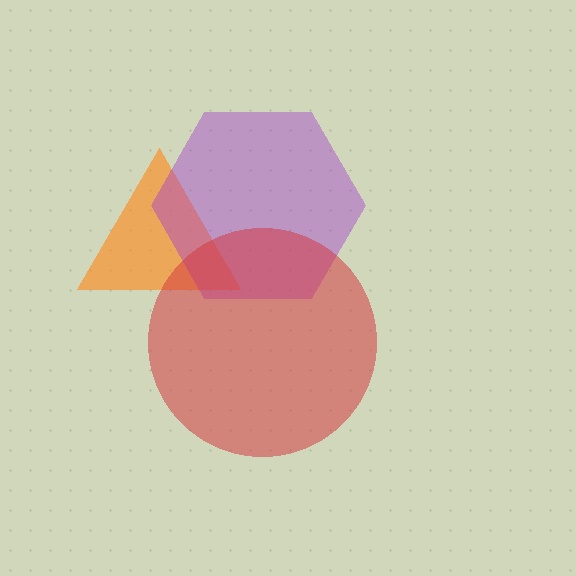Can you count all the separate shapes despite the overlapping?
Yes, there are 3 separate shapes.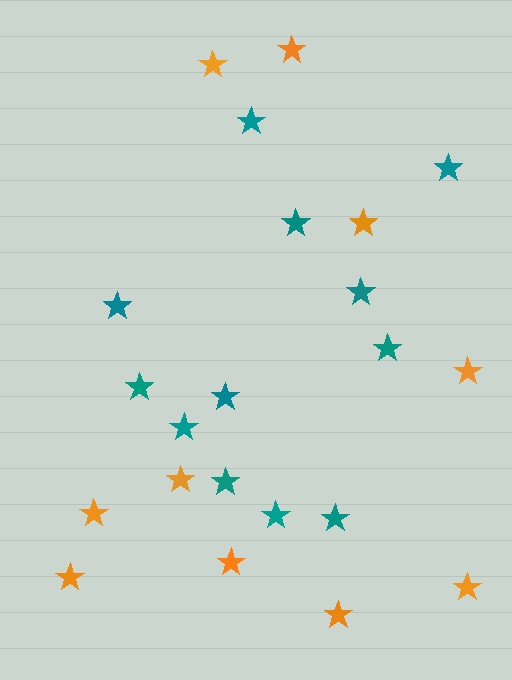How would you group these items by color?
There are 2 groups: one group of teal stars (12) and one group of orange stars (10).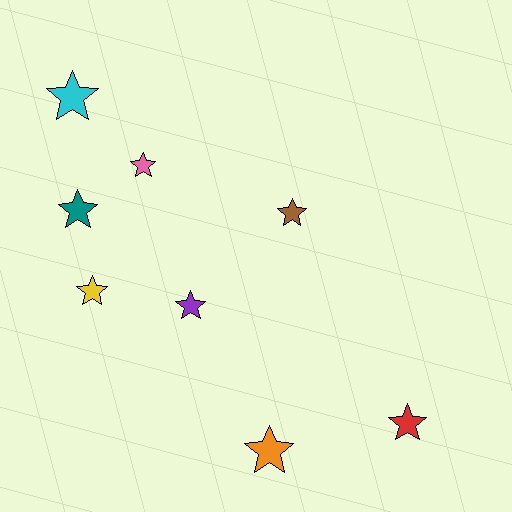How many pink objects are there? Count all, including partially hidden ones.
There is 1 pink object.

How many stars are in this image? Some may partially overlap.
There are 8 stars.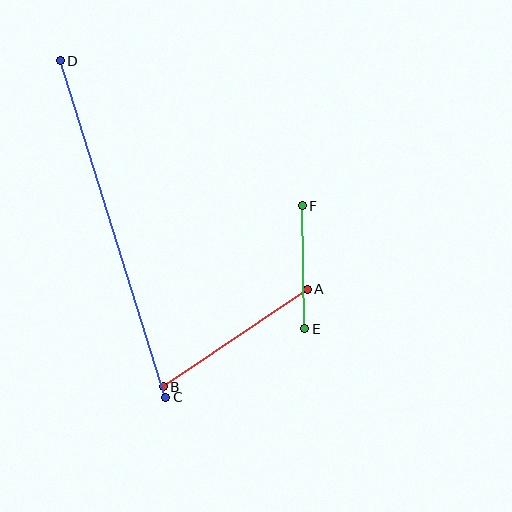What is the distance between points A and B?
The distance is approximately 174 pixels.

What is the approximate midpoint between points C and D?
The midpoint is at approximately (113, 229) pixels.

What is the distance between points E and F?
The distance is approximately 123 pixels.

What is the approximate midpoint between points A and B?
The midpoint is at approximately (235, 338) pixels.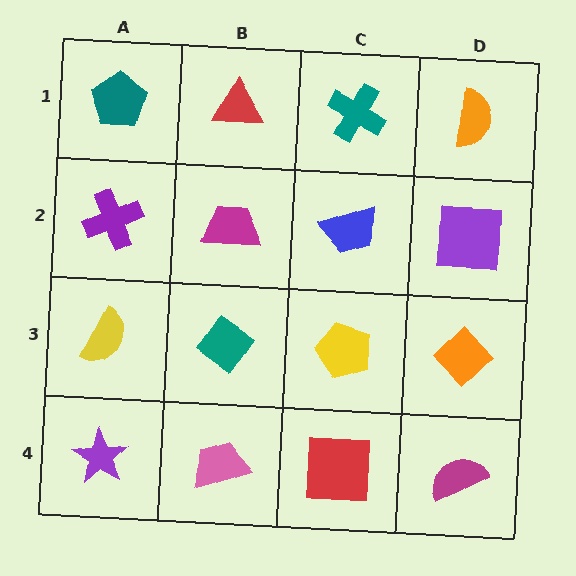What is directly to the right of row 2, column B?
A blue trapezoid.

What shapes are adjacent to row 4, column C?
A yellow pentagon (row 3, column C), a pink trapezoid (row 4, column B), a magenta semicircle (row 4, column D).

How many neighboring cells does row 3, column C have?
4.